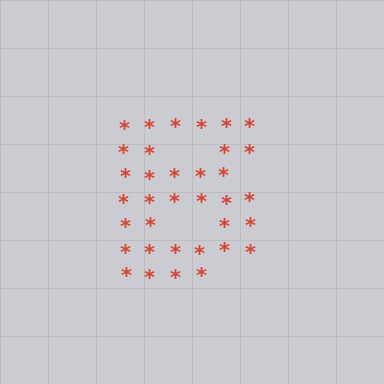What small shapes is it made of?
It is made of small asterisks.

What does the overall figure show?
The overall figure shows the letter B.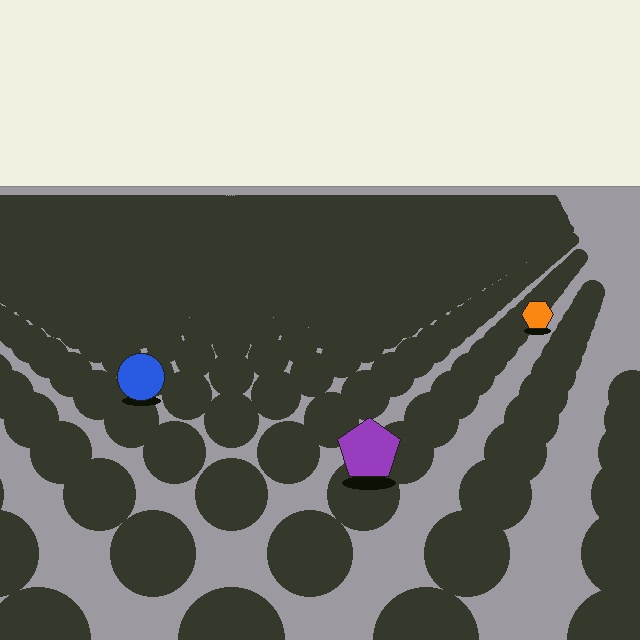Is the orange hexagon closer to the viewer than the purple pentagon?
No. The purple pentagon is closer — you can tell from the texture gradient: the ground texture is coarser near it.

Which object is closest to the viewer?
The purple pentagon is closest. The texture marks near it are larger and more spread out.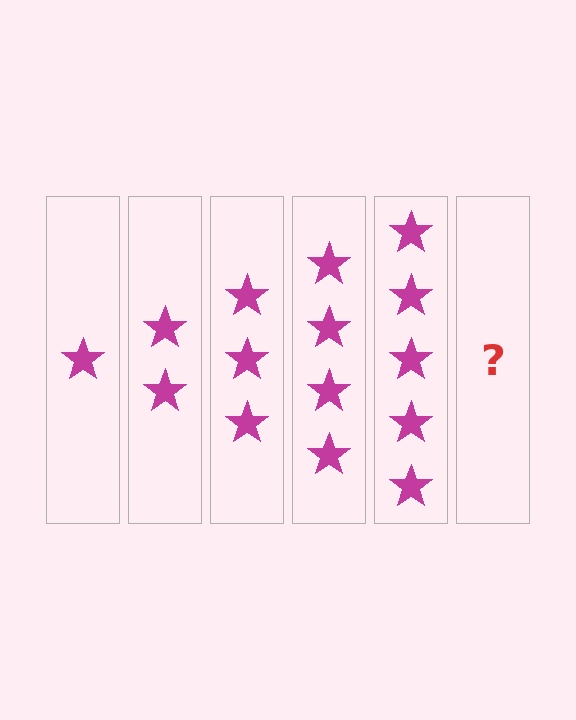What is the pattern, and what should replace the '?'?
The pattern is that each step adds one more star. The '?' should be 6 stars.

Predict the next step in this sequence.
The next step is 6 stars.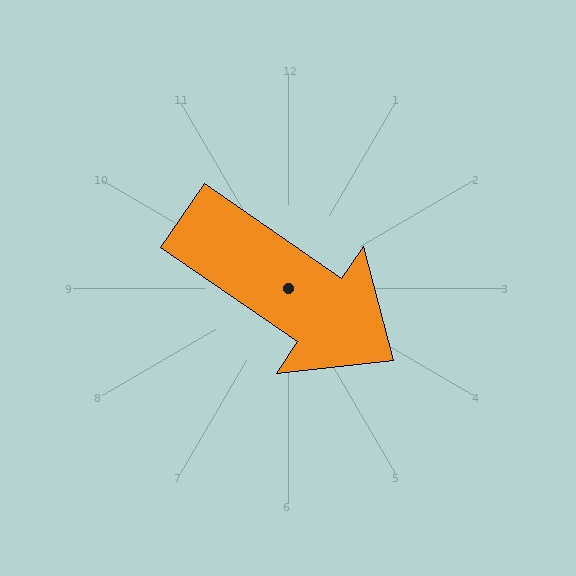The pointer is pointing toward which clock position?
Roughly 4 o'clock.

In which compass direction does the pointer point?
Southeast.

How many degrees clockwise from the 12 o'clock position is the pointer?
Approximately 125 degrees.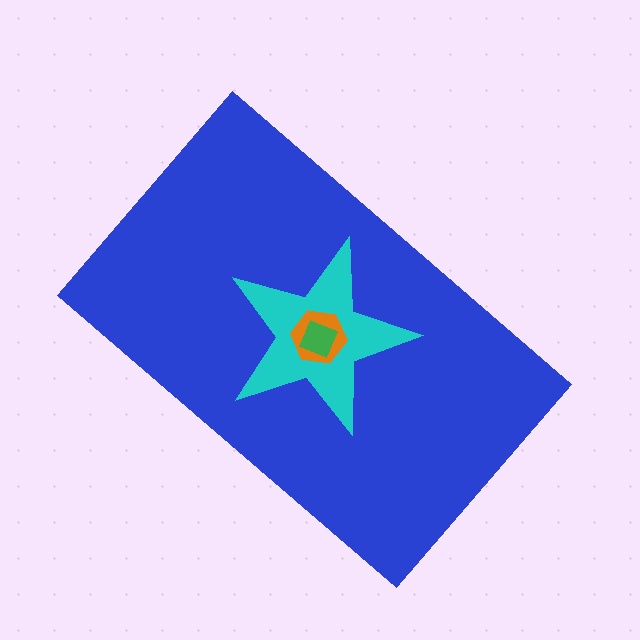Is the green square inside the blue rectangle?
Yes.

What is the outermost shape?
The blue rectangle.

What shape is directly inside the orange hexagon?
The green square.